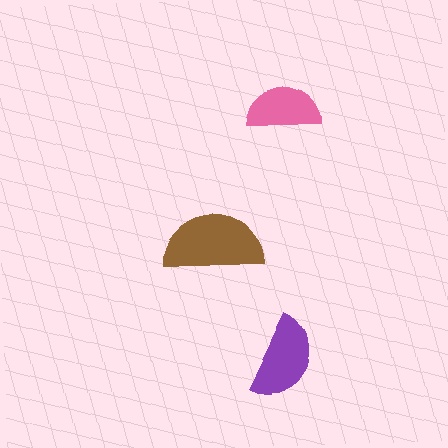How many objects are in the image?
There are 3 objects in the image.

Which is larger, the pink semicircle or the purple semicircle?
The purple one.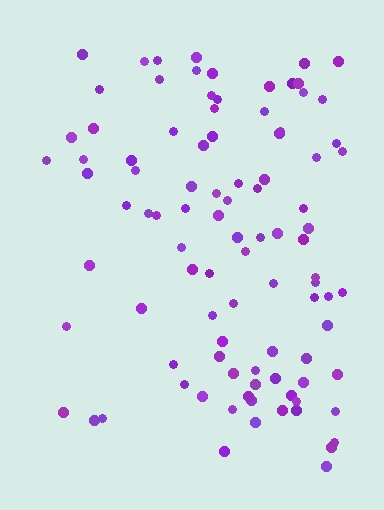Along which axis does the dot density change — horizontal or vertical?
Horizontal.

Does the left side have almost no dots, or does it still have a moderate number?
Still a moderate number, just noticeably fewer than the right.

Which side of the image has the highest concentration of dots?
The right.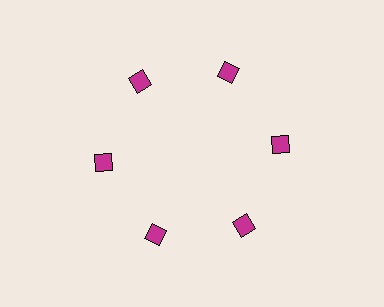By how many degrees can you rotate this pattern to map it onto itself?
The pattern maps onto itself every 60 degrees of rotation.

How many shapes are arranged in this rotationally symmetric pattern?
There are 6 shapes, arranged in 6 groups of 1.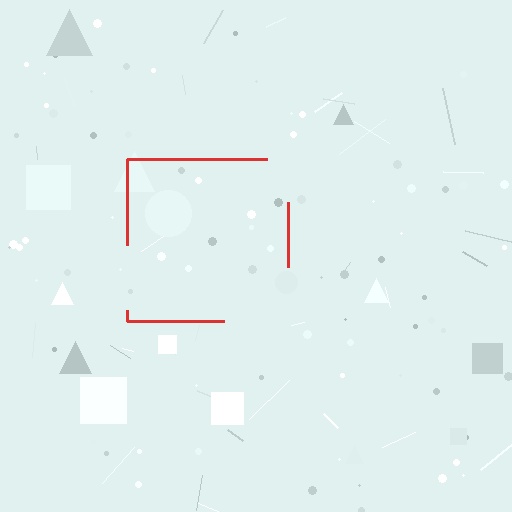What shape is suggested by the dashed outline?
The dashed outline suggests a square.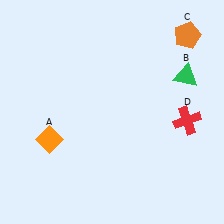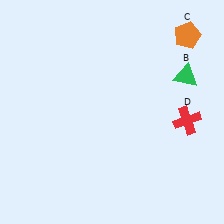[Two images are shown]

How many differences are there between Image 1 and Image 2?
There is 1 difference between the two images.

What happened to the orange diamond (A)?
The orange diamond (A) was removed in Image 2. It was in the bottom-left area of Image 1.